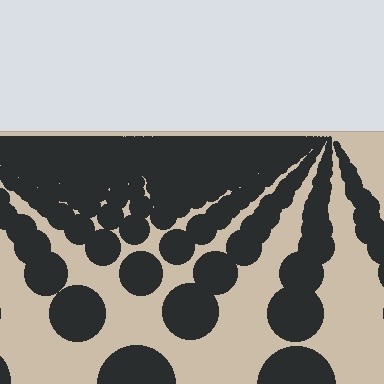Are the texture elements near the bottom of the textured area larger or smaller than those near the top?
Larger. Near the bottom, elements are closer to the viewer and appear at a bigger on-screen size.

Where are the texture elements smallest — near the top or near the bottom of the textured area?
Near the top.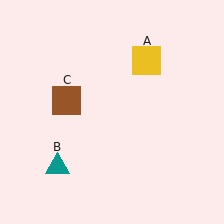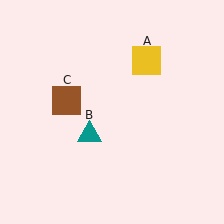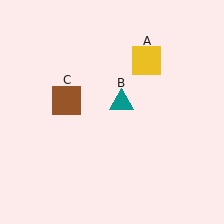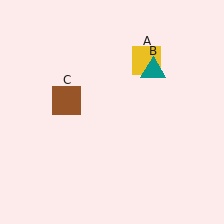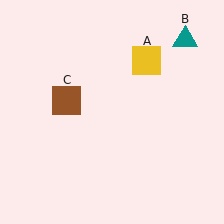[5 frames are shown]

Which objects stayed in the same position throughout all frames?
Yellow square (object A) and brown square (object C) remained stationary.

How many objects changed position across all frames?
1 object changed position: teal triangle (object B).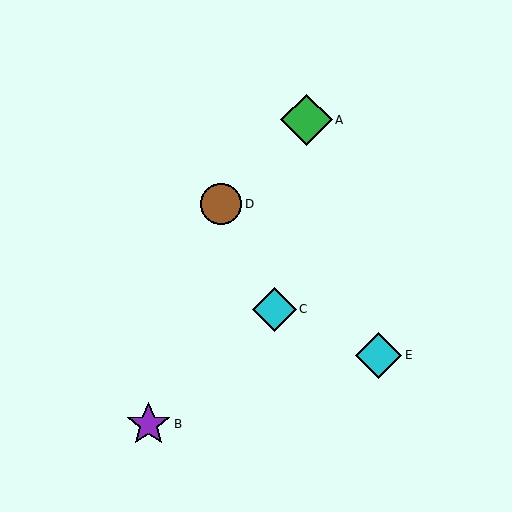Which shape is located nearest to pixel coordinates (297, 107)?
The green diamond (labeled A) at (306, 120) is nearest to that location.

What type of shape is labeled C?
Shape C is a cyan diamond.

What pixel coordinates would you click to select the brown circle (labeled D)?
Click at (221, 204) to select the brown circle D.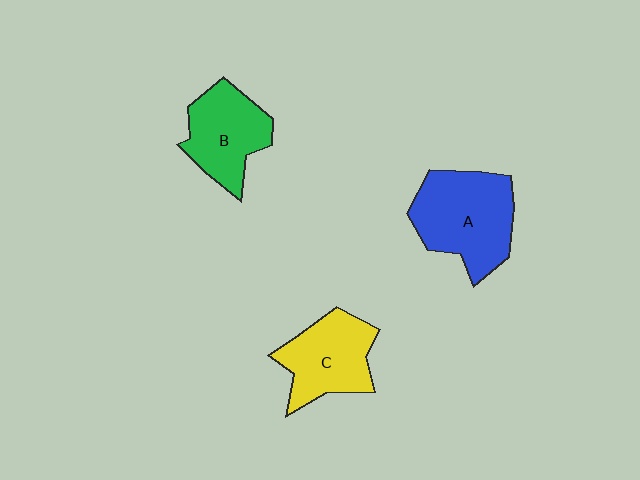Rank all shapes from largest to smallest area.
From largest to smallest: A (blue), C (yellow), B (green).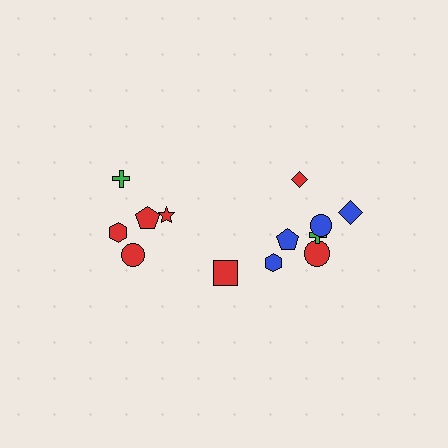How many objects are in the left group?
There are 5 objects.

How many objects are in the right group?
There are 8 objects.